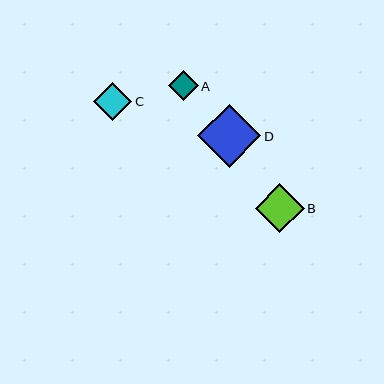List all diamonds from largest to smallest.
From largest to smallest: D, B, C, A.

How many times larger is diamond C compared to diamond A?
Diamond C is approximately 1.3 times the size of diamond A.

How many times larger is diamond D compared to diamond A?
Diamond D is approximately 2.1 times the size of diamond A.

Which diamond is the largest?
Diamond D is the largest with a size of approximately 63 pixels.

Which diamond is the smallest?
Diamond A is the smallest with a size of approximately 29 pixels.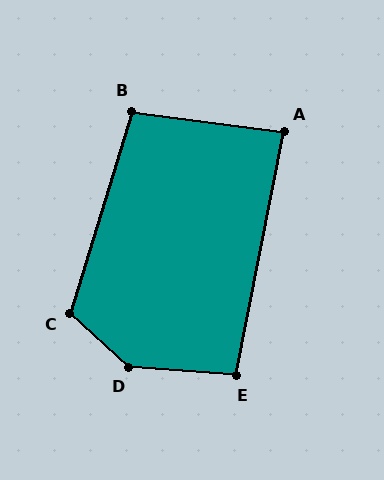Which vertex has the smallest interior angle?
A, at approximately 86 degrees.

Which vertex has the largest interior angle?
D, at approximately 141 degrees.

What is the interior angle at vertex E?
Approximately 97 degrees (obtuse).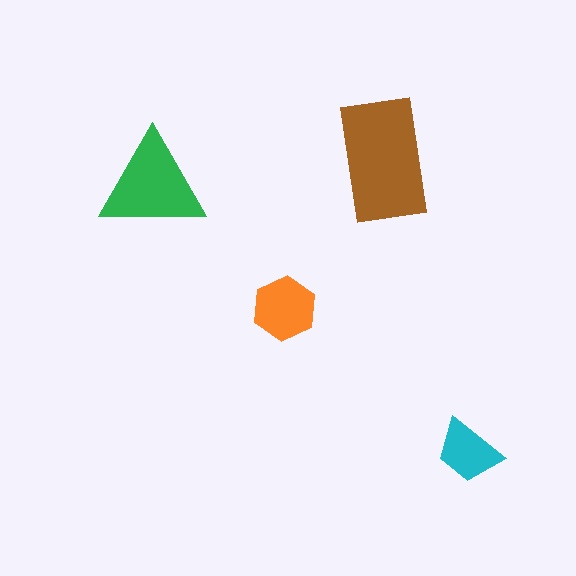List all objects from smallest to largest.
The cyan trapezoid, the orange hexagon, the green triangle, the brown rectangle.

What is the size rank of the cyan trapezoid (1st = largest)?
4th.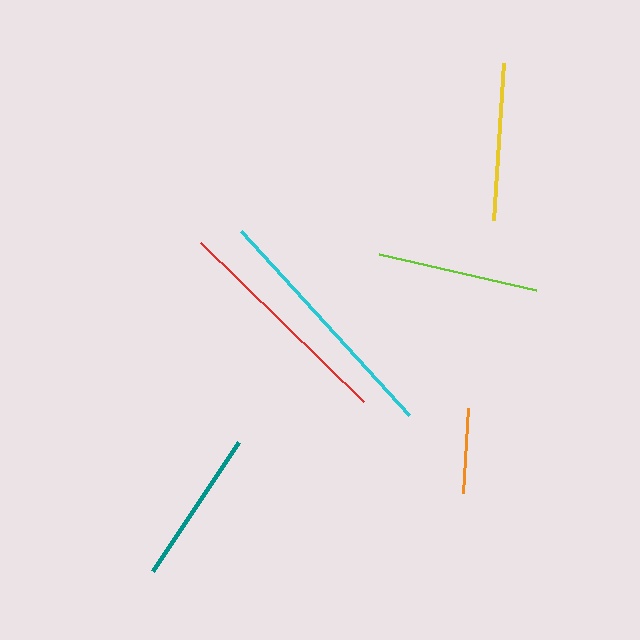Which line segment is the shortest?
The orange line is the shortest at approximately 85 pixels.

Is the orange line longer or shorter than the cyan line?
The cyan line is longer than the orange line.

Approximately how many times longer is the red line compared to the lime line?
The red line is approximately 1.4 times the length of the lime line.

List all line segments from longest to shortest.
From longest to shortest: cyan, red, lime, yellow, teal, orange.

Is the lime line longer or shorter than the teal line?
The lime line is longer than the teal line.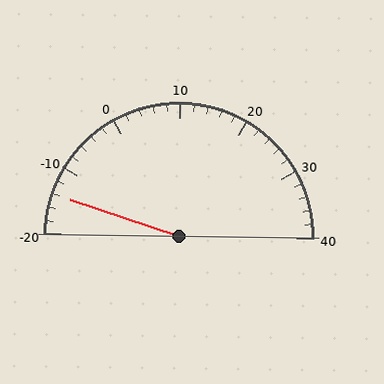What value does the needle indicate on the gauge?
The needle indicates approximately -14.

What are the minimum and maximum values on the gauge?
The gauge ranges from -20 to 40.